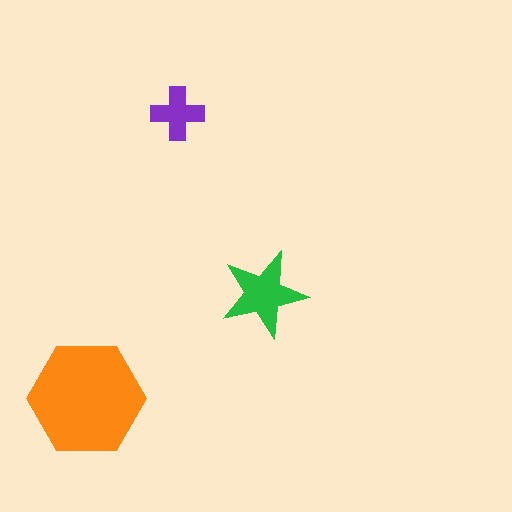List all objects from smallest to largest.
The purple cross, the green star, the orange hexagon.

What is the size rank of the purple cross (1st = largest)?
3rd.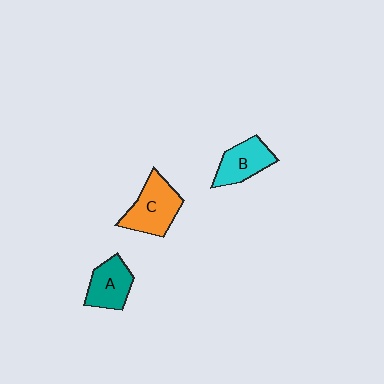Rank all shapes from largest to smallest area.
From largest to smallest: C (orange), B (cyan), A (teal).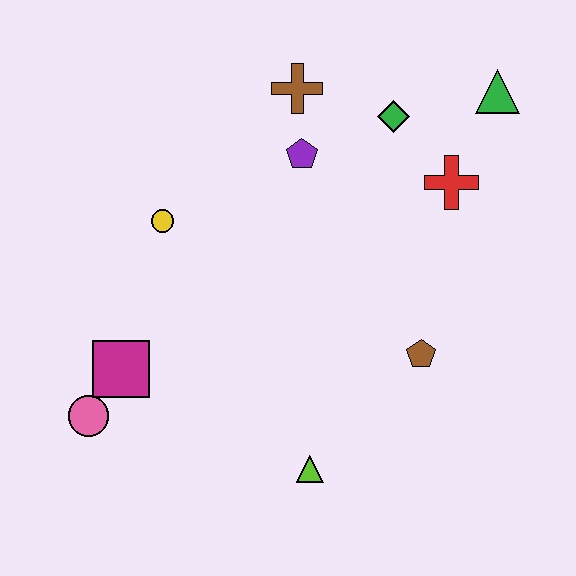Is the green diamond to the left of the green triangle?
Yes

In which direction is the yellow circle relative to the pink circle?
The yellow circle is above the pink circle.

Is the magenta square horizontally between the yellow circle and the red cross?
No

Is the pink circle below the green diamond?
Yes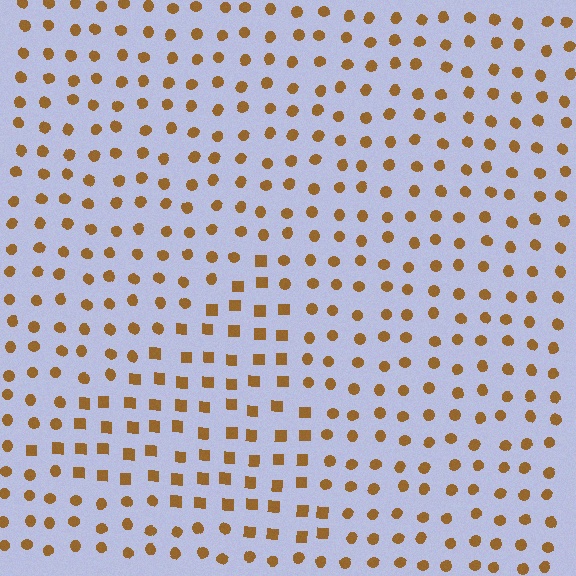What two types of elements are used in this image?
The image uses squares inside the triangle region and circles outside it.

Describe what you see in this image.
The image is filled with small brown elements arranged in a uniform grid. A triangle-shaped region contains squares, while the surrounding area contains circles. The boundary is defined purely by the change in element shape.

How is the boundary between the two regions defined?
The boundary is defined by a change in element shape: squares inside vs. circles outside. All elements share the same color and spacing.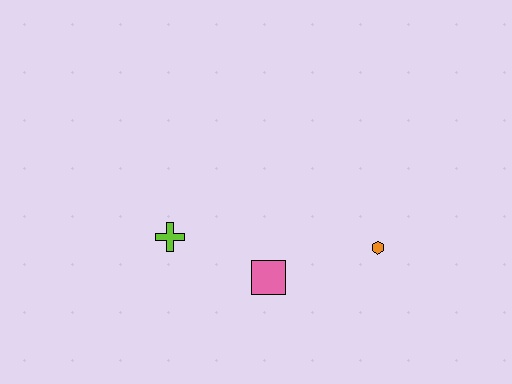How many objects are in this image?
There are 3 objects.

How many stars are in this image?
There are no stars.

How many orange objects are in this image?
There is 1 orange object.